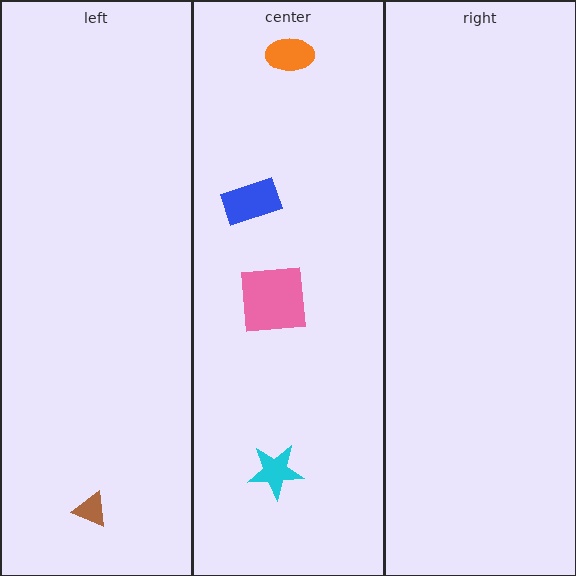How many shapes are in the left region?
1.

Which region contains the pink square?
The center region.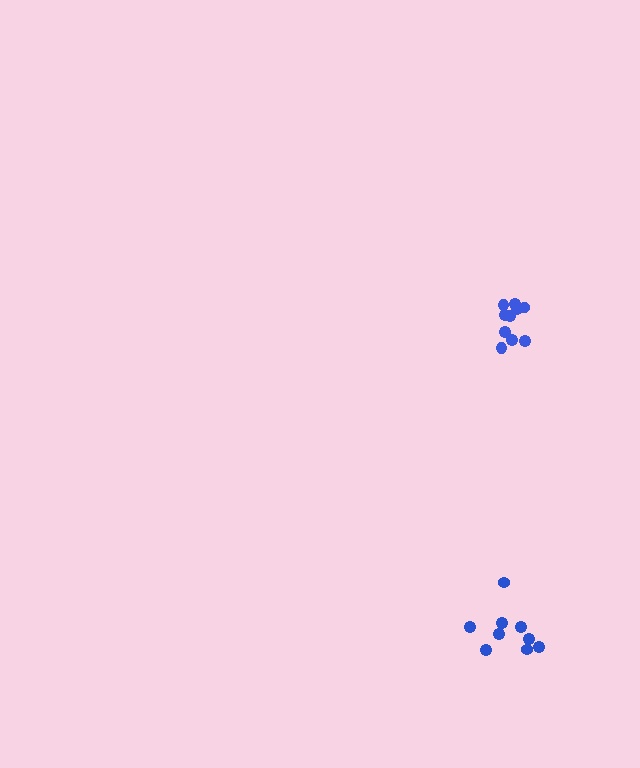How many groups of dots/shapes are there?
There are 2 groups.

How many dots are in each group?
Group 1: 10 dots, Group 2: 9 dots (19 total).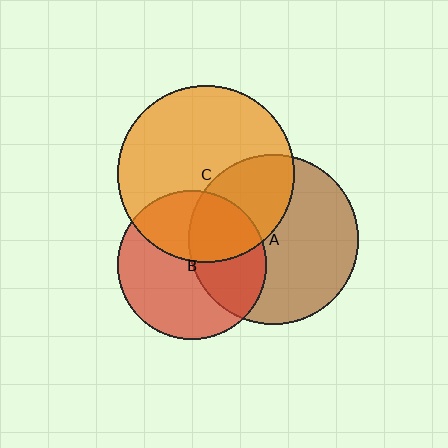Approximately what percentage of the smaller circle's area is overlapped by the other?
Approximately 40%.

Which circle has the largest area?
Circle C (orange).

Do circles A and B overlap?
Yes.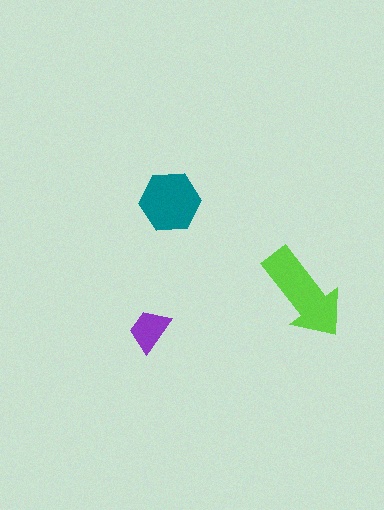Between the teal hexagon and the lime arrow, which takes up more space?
The lime arrow.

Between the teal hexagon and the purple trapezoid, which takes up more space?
The teal hexagon.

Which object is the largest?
The lime arrow.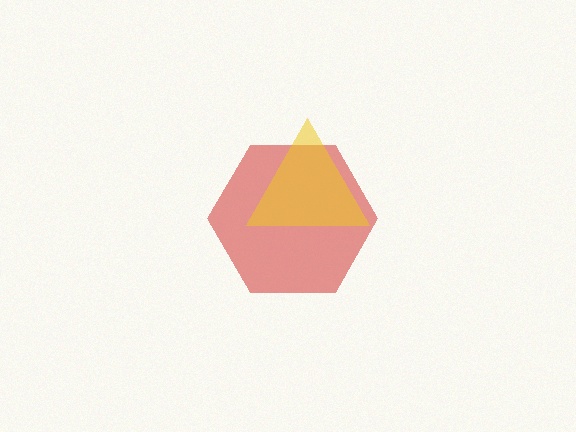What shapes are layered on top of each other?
The layered shapes are: a red hexagon, a yellow triangle.